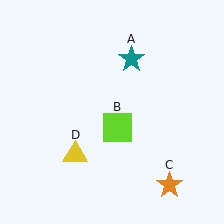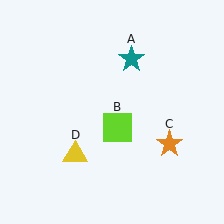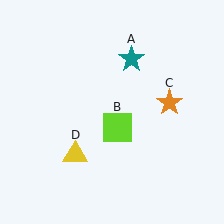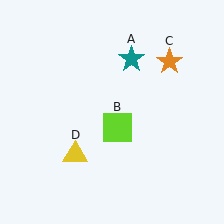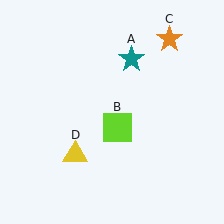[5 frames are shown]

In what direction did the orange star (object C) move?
The orange star (object C) moved up.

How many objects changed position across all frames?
1 object changed position: orange star (object C).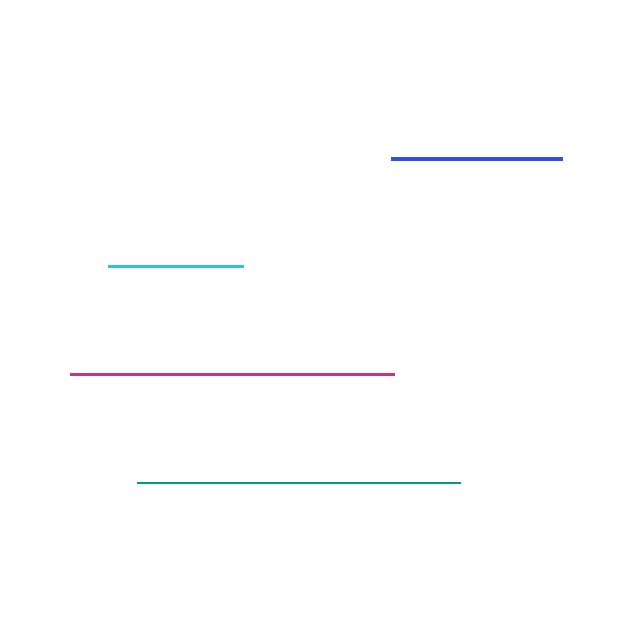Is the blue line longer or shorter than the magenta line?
The magenta line is longer than the blue line.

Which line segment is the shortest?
The cyan line is the shortest at approximately 135 pixels.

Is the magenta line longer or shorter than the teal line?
The magenta line is longer than the teal line.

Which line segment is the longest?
The magenta line is the longest at approximately 324 pixels.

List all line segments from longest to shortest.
From longest to shortest: magenta, teal, blue, cyan.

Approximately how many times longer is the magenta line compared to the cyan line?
The magenta line is approximately 2.4 times the length of the cyan line.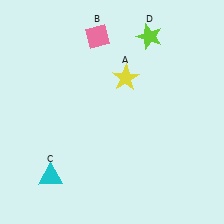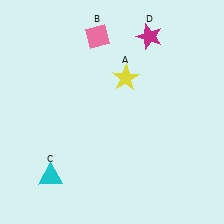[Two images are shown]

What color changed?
The star (D) changed from lime in Image 1 to magenta in Image 2.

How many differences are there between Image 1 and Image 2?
There is 1 difference between the two images.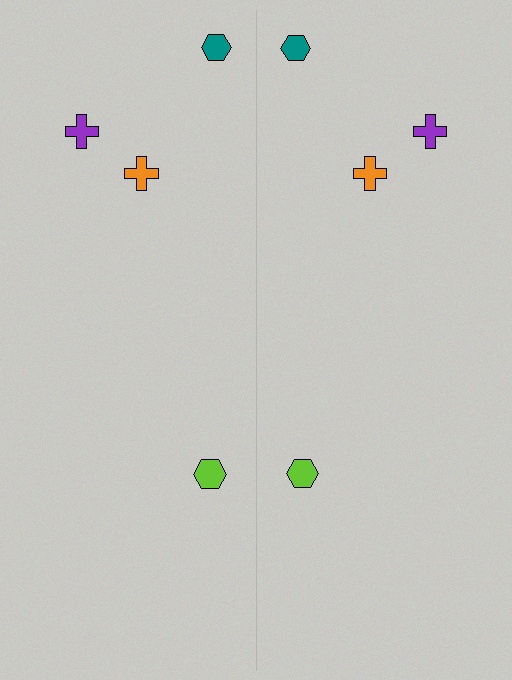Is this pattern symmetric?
Yes, this pattern has bilateral (reflection) symmetry.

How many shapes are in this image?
There are 8 shapes in this image.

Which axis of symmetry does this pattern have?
The pattern has a vertical axis of symmetry running through the center of the image.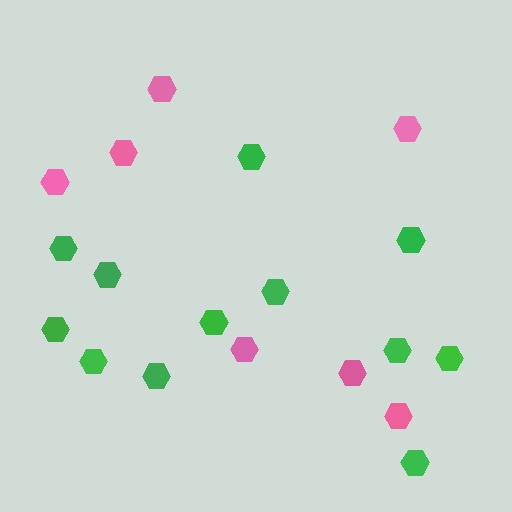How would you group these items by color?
There are 2 groups: one group of green hexagons (12) and one group of pink hexagons (7).